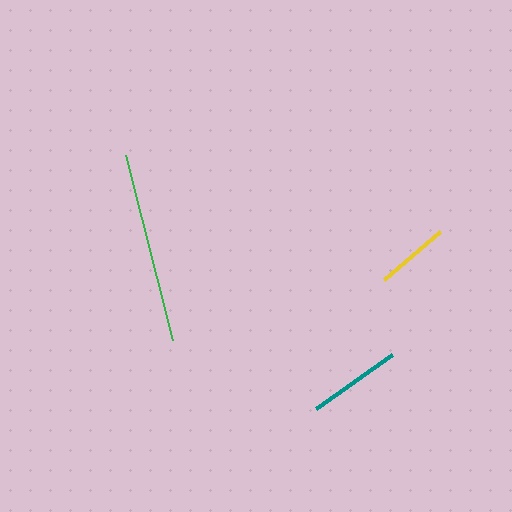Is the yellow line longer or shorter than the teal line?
The teal line is longer than the yellow line.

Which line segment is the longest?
The green line is the longest at approximately 191 pixels.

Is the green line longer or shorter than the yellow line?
The green line is longer than the yellow line.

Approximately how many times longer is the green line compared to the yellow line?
The green line is approximately 2.6 times the length of the yellow line.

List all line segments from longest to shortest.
From longest to shortest: green, teal, yellow.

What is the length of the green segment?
The green segment is approximately 191 pixels long.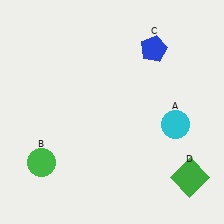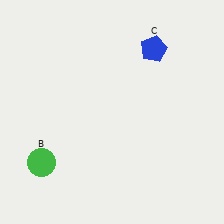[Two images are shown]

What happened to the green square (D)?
The green square (D) was removed in Image 2. It was in the bottom-right area of Image 1.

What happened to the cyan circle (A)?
The cyan circle (A) was removed in Image 2. It was in the bottom-right area of Image 1.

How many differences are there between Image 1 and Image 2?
There are 2 differences between the two images.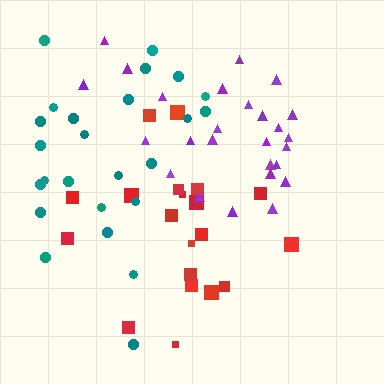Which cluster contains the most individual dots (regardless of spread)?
Purple (26).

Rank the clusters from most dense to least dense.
teal, purple, red.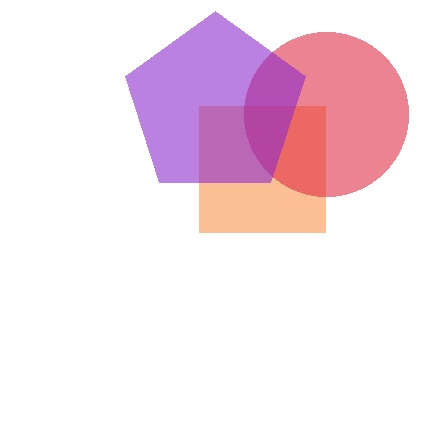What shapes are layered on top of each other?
The layered shapes are: an orange square, a red circle, a purple pentagon.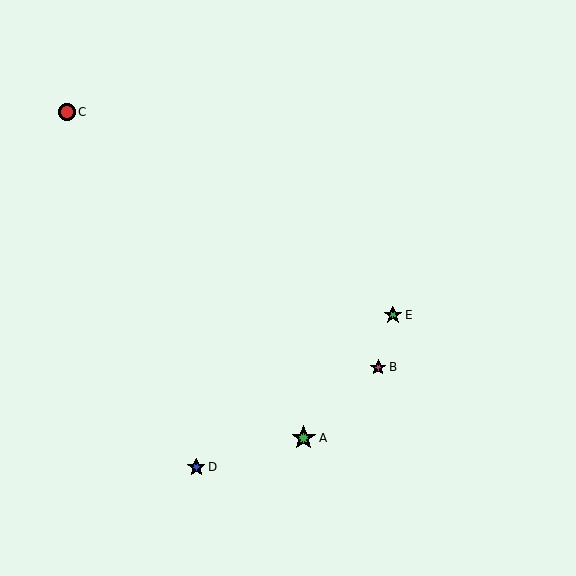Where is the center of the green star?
The center of the green star is at (393, 315).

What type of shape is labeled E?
Shape E is a green star.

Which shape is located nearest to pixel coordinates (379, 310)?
The green star (labeled E) at (393, 315) is nearest to that location.